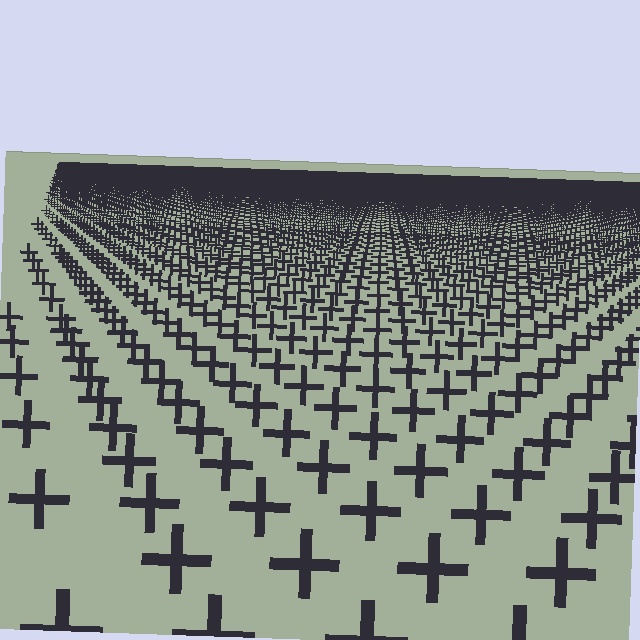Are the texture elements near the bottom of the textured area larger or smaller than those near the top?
Larger. Near the bottom, elements are closer to the viewer and appear at a bigger on-screen size.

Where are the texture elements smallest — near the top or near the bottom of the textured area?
Near the top.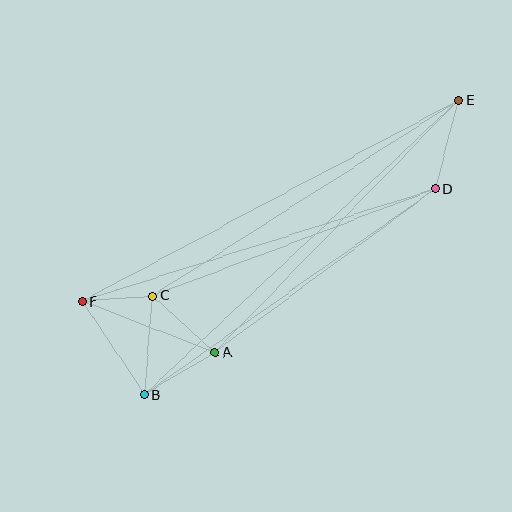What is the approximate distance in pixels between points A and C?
The distance between A and C is approximately 85 pixels.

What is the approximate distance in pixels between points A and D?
The distance between A and D is approximately 274 pixels.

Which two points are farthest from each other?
Points B and E are farthest from each other.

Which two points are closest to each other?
Points C and F are closest to each other.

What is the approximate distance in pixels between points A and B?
The distance between A and B is approximately 82 pixels.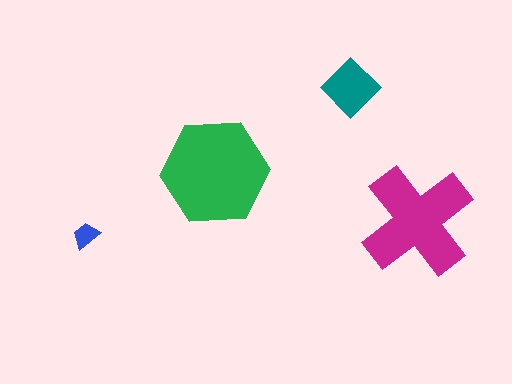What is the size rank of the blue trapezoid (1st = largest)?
4th.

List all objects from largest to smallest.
The green hexagon, the magenta cross, the teal diamond, the blue trapezoid.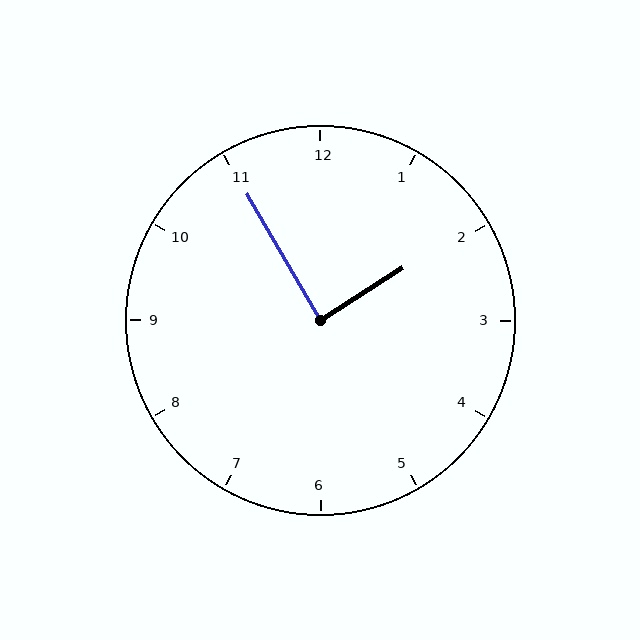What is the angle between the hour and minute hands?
Approximately 88 degrees.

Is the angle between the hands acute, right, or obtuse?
It is right.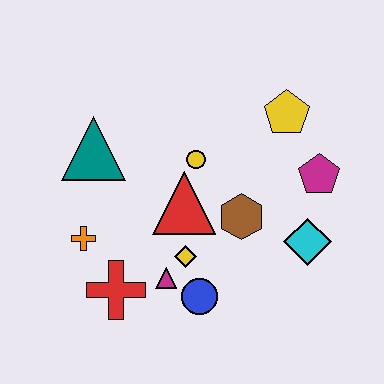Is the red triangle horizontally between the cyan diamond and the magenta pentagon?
No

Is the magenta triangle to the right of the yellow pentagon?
No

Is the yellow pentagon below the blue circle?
No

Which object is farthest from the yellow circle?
The red cross is farthest from the yellow circle.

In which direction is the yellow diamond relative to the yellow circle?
The yellow diamond is below the yellow circle.